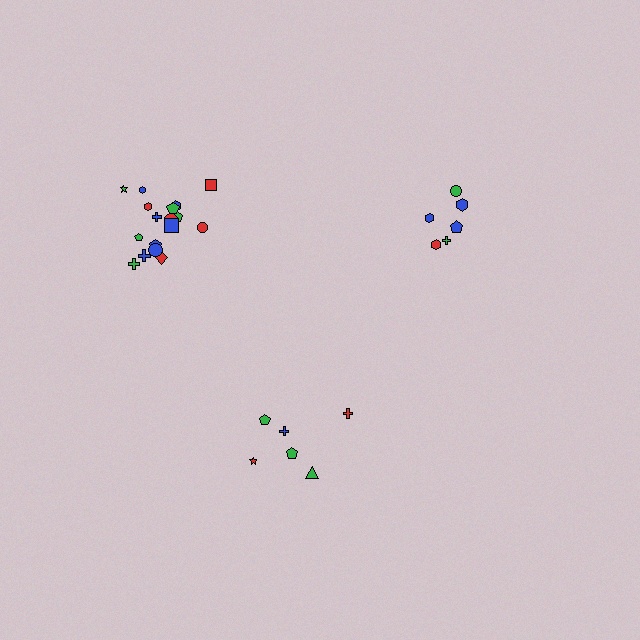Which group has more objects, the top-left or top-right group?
The top-left group.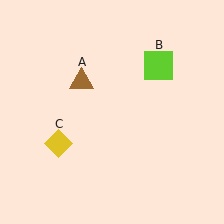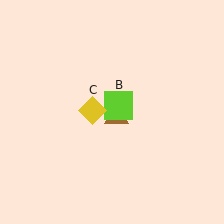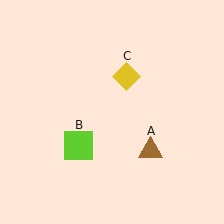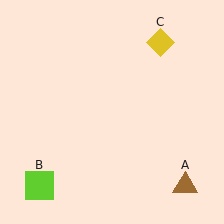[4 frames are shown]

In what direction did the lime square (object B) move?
The lime square (object B) moved down and to the left.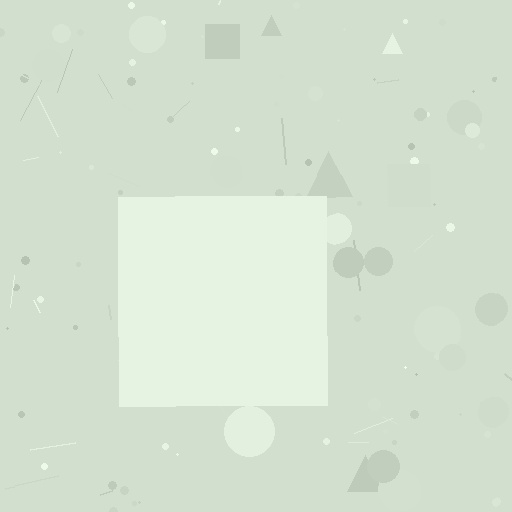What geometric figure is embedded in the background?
A square is embedded in the background.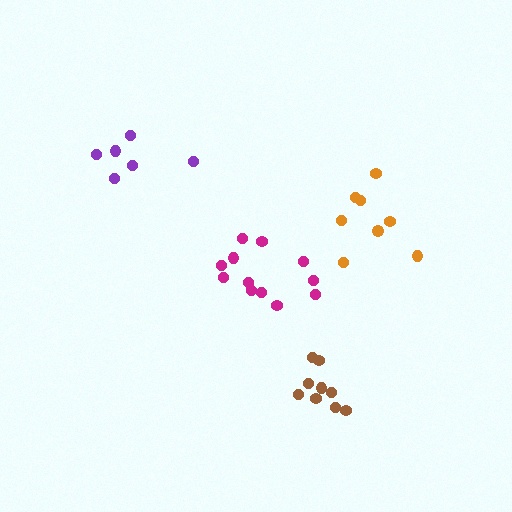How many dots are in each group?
Group 1: 12 dots, Group 2: 8 dots, Group 3: 6 dots, Group 4: 9 dots (35 total).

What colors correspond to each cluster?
The clusters are colored: magenta, orange, purple, brown.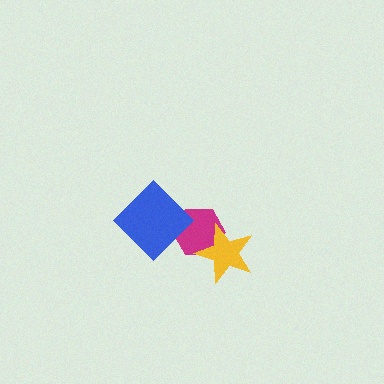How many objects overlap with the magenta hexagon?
2 objects overlap with the magenta hexagon.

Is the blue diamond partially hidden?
No, no other shape covers it.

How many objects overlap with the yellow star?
1 object overlaps with the yellow star.